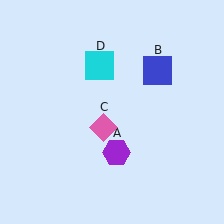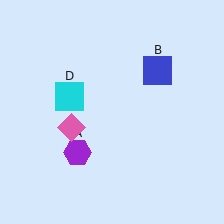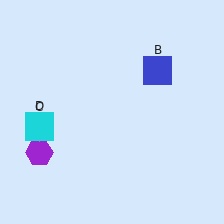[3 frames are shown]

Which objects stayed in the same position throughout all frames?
Blue square (object B) remained stationary.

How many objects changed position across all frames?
3 objects changed position: purple hexagon (object A), pink diamond (object C), cyan square (object D).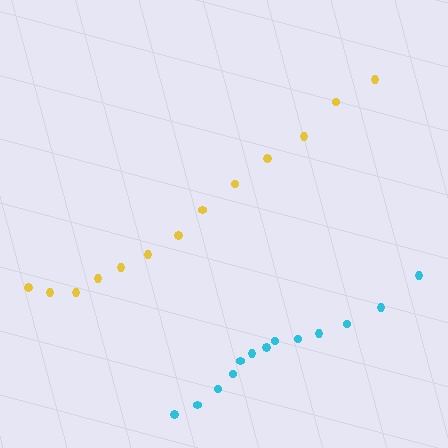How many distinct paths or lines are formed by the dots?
There are 2 distinct paths.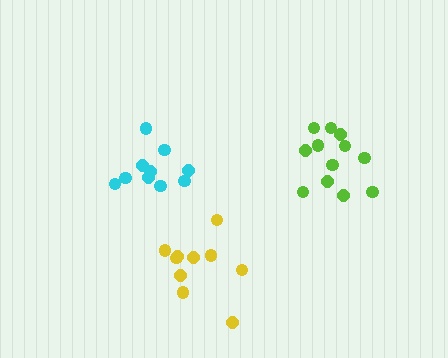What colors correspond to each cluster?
The clusters are colored: lime, yellow, cyan.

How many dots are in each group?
Group 1: 12 dots, Group 2: 10 dots, Group 3: 10 dots (32 total).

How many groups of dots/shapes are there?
There are 3 groups.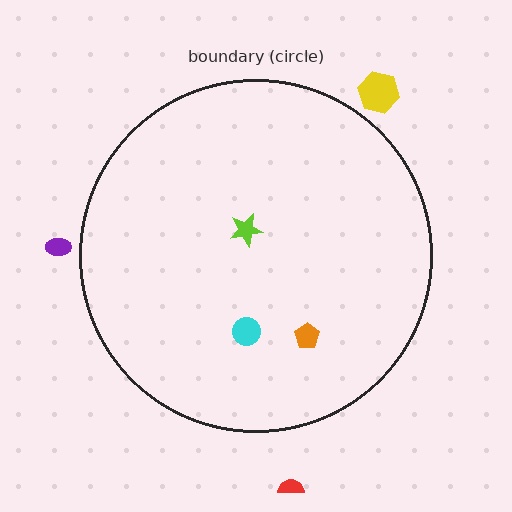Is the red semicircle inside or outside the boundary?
Outside.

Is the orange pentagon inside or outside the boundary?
Inside.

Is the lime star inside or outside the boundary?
Inside.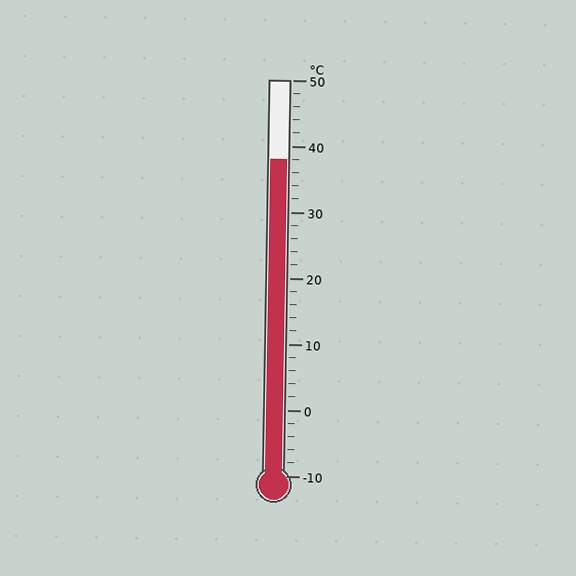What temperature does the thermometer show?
The thermometer shows approximately 38°C.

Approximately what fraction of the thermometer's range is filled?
The thermometer is filled to approximately 80% of its range.